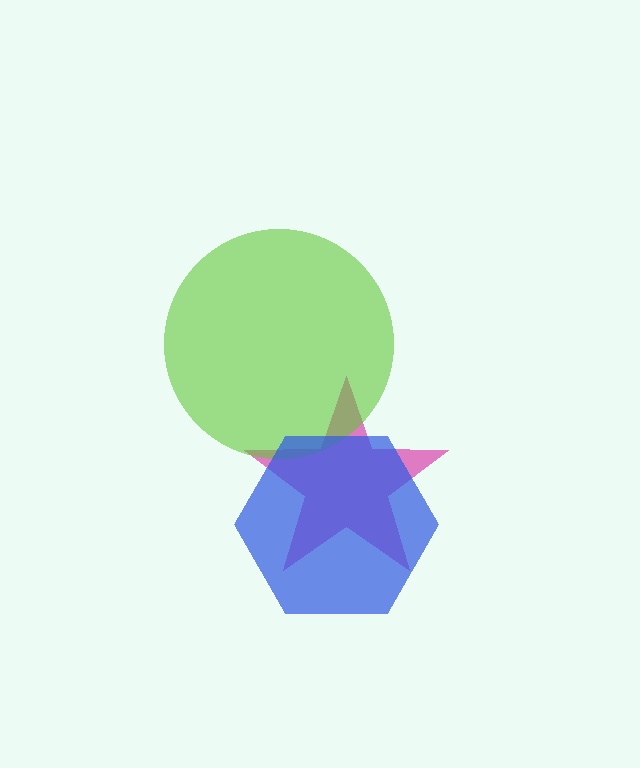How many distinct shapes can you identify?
There are 3 distinct shapes: a magenta star, a lime circle, a blue hexagon.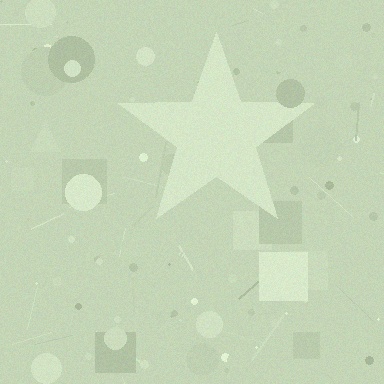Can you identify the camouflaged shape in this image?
The camouflaged shape is a star.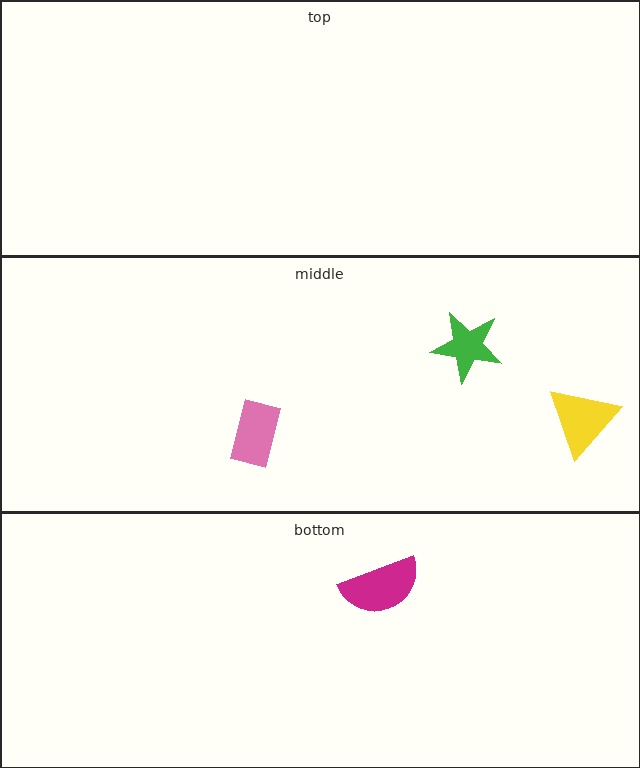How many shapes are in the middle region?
3.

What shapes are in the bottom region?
The magenta semicircle.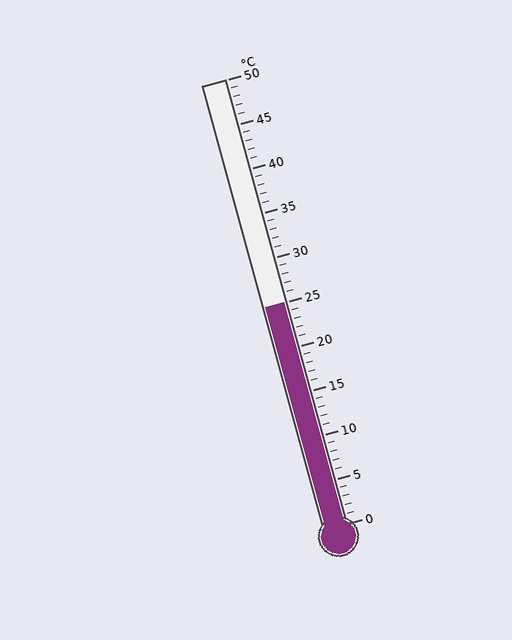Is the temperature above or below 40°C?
The temperature is below 40°C.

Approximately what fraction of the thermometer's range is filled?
The thermometer is filled to approximately 50% of its range.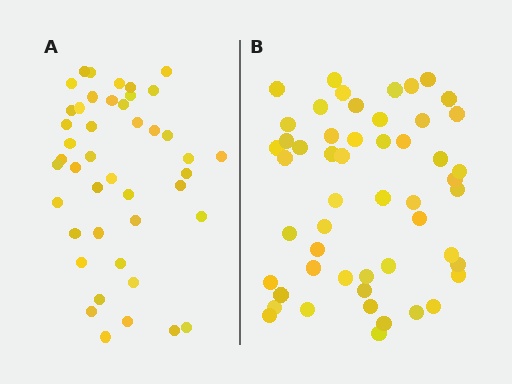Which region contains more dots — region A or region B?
Region B (the right region) has more dots.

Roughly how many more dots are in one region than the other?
Region B has roughly 8 or so more dots than region A.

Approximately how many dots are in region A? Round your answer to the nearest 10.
About 40 dots. (The exact count is 44, which rounds to 40.)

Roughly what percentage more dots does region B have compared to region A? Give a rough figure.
About 20% more.